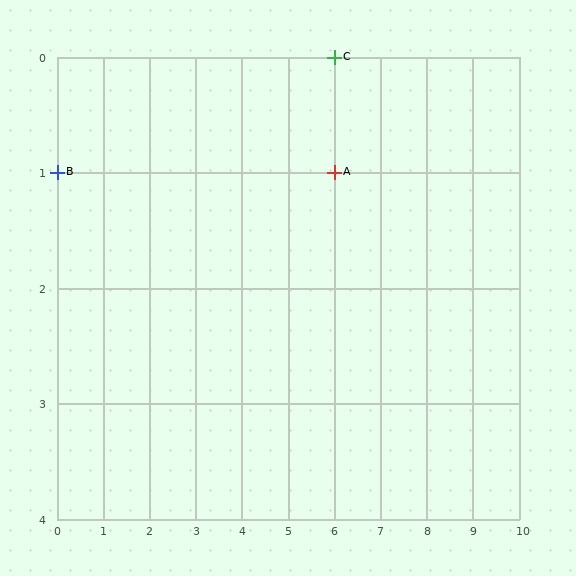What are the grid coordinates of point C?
Point C is at grid coordinates (6, 0).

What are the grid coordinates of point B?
Point B is at grid coordinates (0, 1).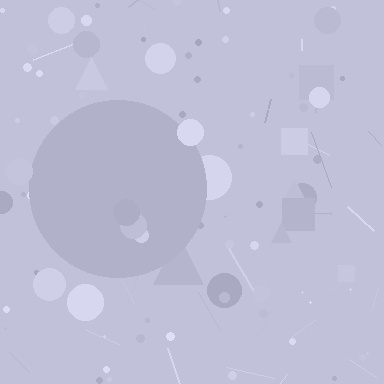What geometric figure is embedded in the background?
A circle is embedded in the background.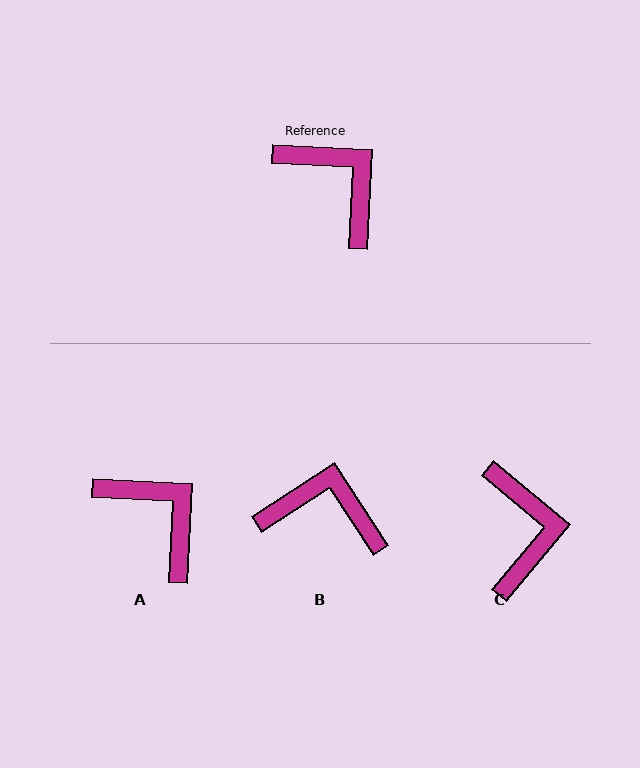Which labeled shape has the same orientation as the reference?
A.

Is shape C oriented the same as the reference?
No, it is off by about 37 degrees.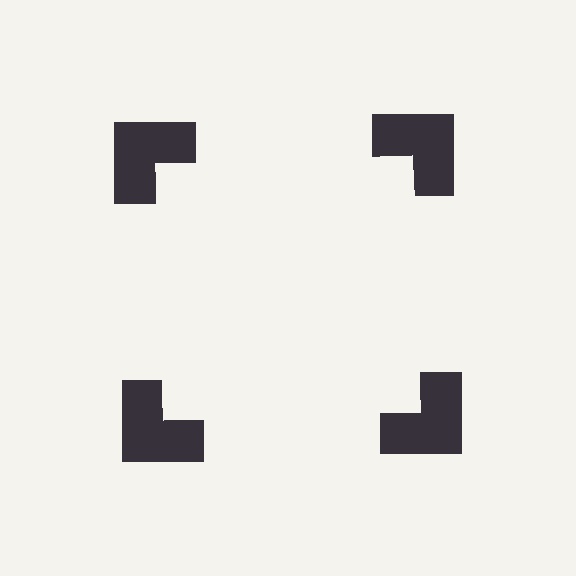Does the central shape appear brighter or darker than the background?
It typically appears slightly brighter than the background, even though no actual brightness change is drawn.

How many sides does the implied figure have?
4 sides.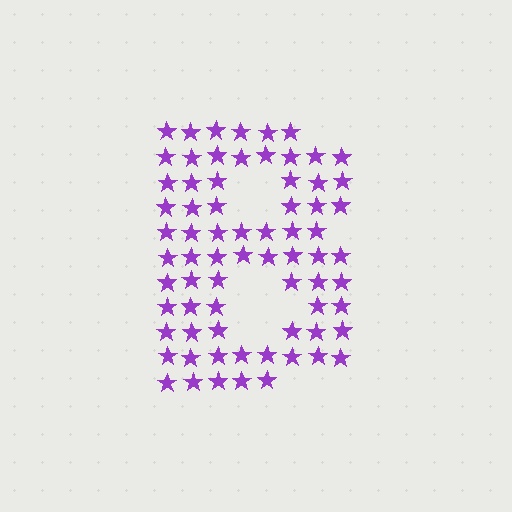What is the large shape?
The large shape is the letter B.